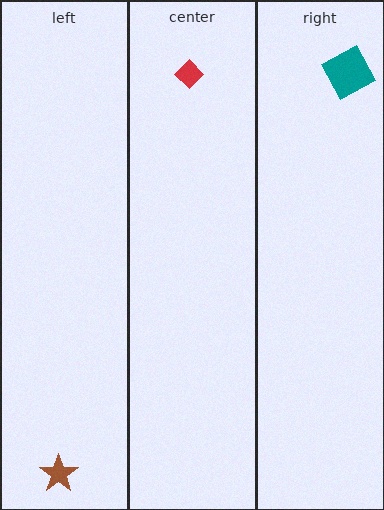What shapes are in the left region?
The brown star.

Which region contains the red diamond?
The center region.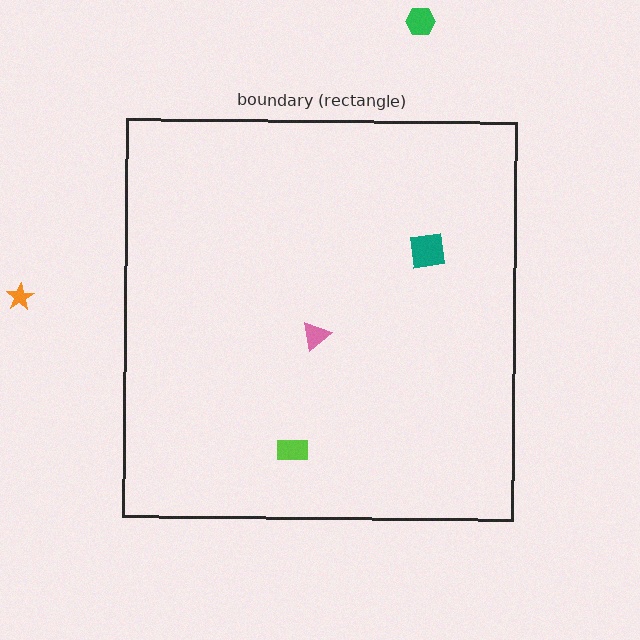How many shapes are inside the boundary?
3 inside, 2 outside.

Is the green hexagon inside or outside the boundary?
Outside.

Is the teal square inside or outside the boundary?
Inside.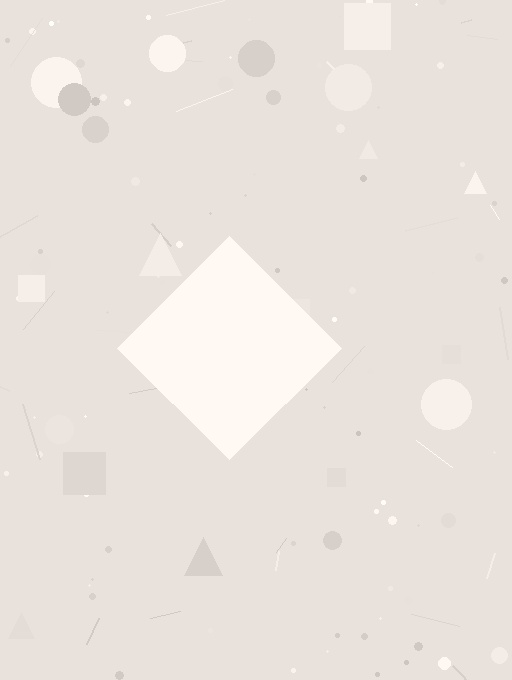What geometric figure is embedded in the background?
A diamond is embedded in the background.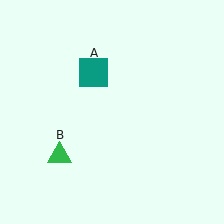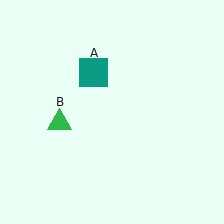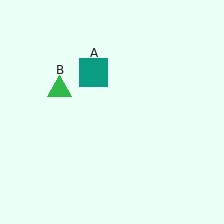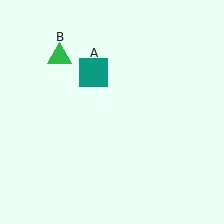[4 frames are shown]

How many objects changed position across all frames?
1 object changed position: green triangle (object B).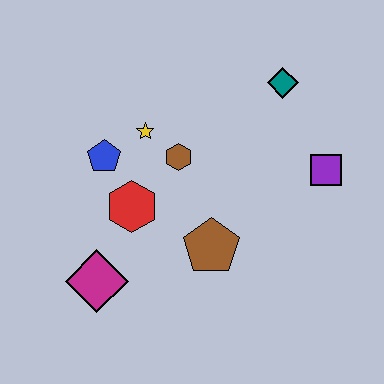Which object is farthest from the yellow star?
The purple square is farthest from the yellow star.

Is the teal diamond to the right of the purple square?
No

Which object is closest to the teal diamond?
The purple square is closest to the teal diamond.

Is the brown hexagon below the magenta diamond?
No